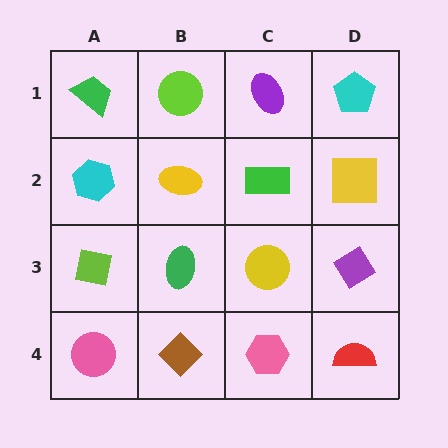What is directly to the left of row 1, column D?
A purple ellipse.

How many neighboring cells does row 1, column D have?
2.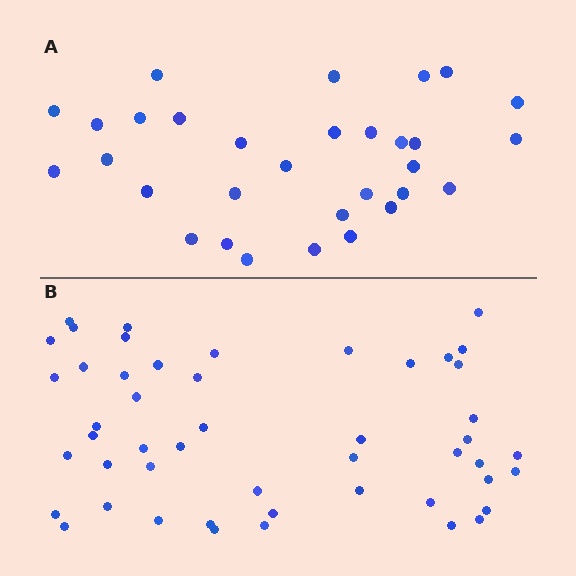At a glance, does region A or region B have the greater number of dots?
Region B (the bottom region) has more dots.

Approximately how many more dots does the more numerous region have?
Region B has approximately 20 more dots than region A.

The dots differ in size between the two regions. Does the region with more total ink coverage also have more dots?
No. Region A has more total ink coverage because its dots are larger, but region B actually contains more individual dots. Total area can be misleading — the number of items is what matters here.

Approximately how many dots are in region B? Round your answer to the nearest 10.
About 50 dots. (The exact count is 49, which rounds to 50.)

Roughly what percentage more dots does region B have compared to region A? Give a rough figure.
About 60% more.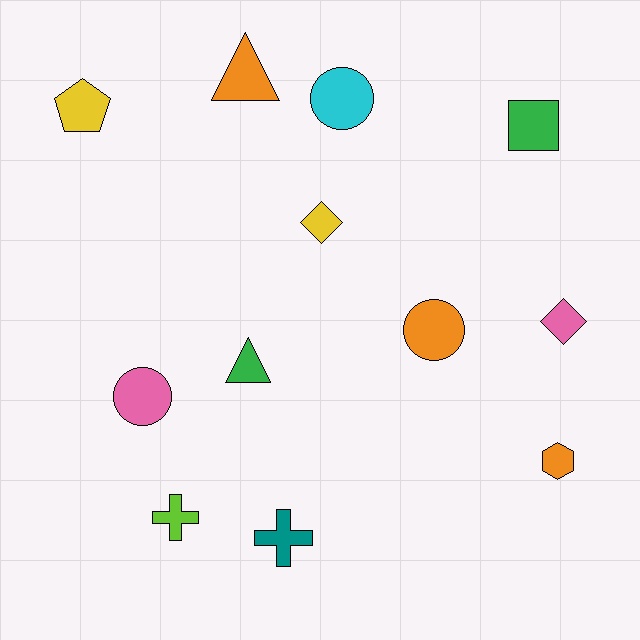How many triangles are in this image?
There are 2 triangles.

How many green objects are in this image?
There are 2 green objects.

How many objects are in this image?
There are 12 objects.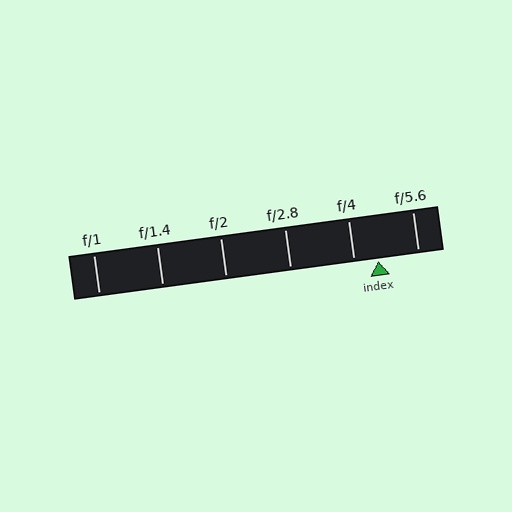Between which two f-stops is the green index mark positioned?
The index mark is between f/4 and f/5.6.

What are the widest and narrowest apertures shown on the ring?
The widest aperture shown is f/1 and the narrowest is f/5.6.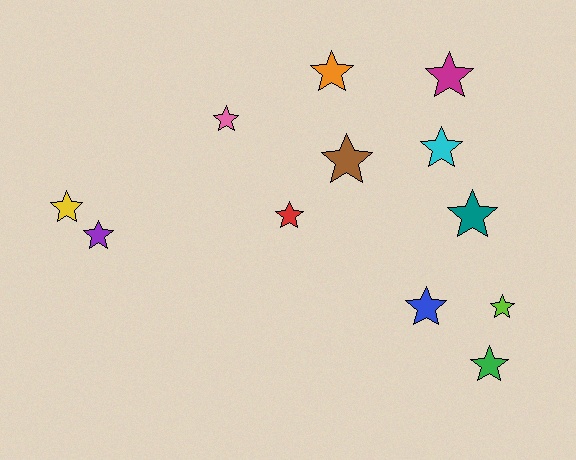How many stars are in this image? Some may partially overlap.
There are 12 stars.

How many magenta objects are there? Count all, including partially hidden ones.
There is 1 magenta object.